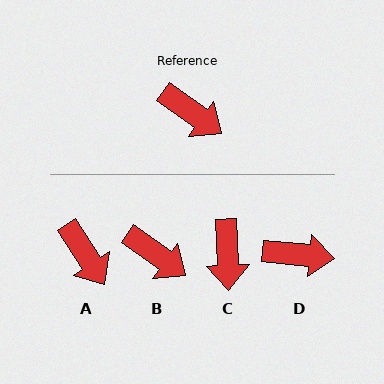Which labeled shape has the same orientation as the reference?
B.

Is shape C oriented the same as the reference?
No, it is off by about 52 degrees.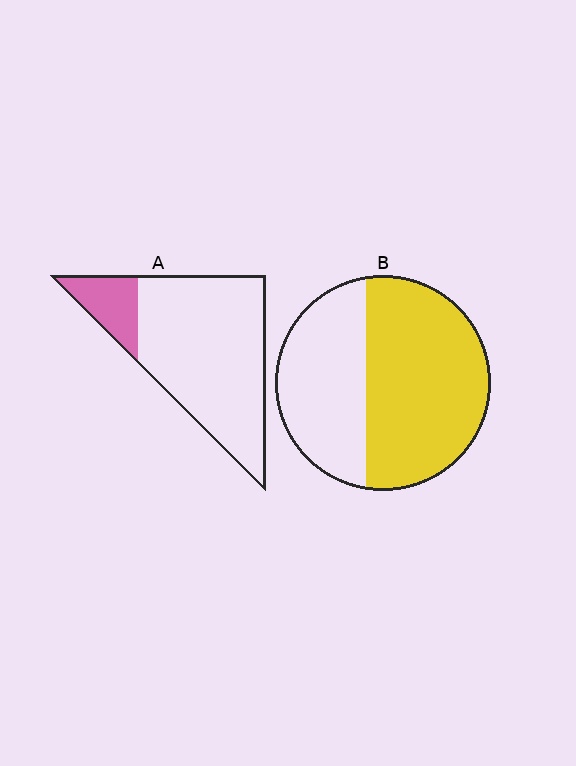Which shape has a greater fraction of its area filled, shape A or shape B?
Shape B.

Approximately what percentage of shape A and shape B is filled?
A is approximately 15% and B is approximately 60%.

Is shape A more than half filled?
No.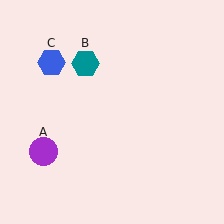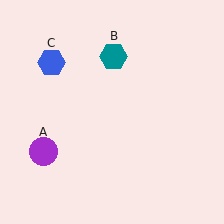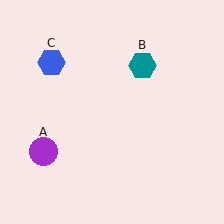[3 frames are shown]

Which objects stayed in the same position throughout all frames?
Purple circle (object A) and blue hexagon (object C) remained stationary.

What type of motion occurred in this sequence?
The teal hexagon (object B) rotated clockwise around the center of the scene.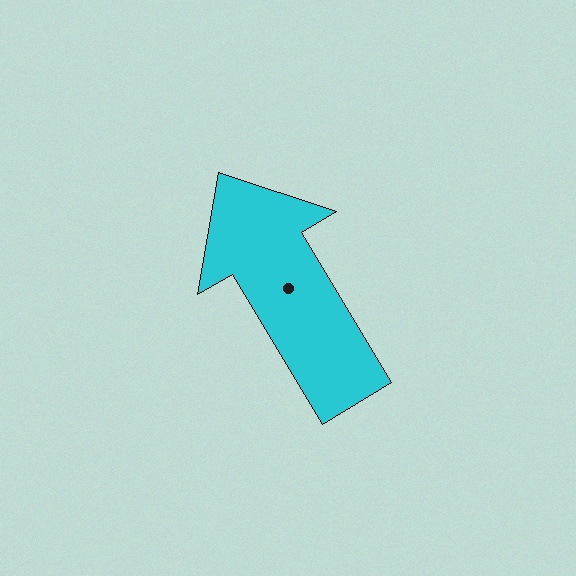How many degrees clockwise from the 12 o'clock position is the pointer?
Approximately 329 degrees.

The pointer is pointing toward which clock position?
Roughly 11 o'clock.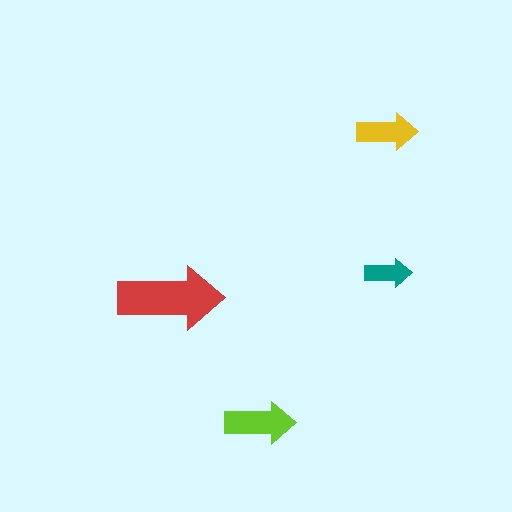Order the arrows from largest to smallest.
the red one, the lime one, the yellow one, the teal one.